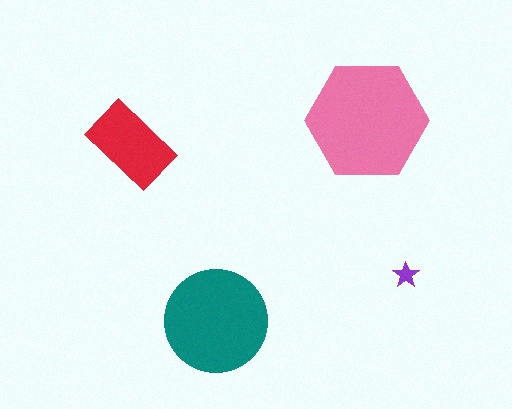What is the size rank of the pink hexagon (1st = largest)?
1st.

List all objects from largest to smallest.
The pink hexagon, the teal circle, the red rectangle, the purple star.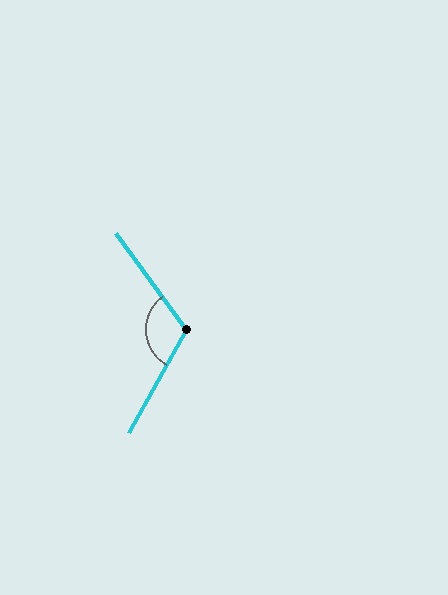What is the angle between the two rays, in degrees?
Approximately 115 degrees.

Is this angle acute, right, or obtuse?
It is obtuse.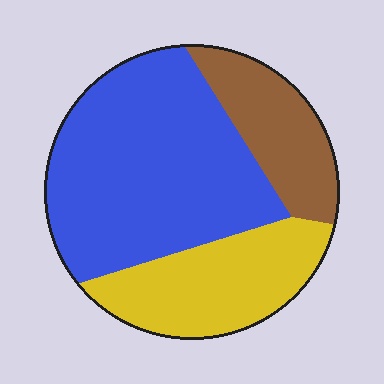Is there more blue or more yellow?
Blue.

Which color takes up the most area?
Blue, at roughly 55%.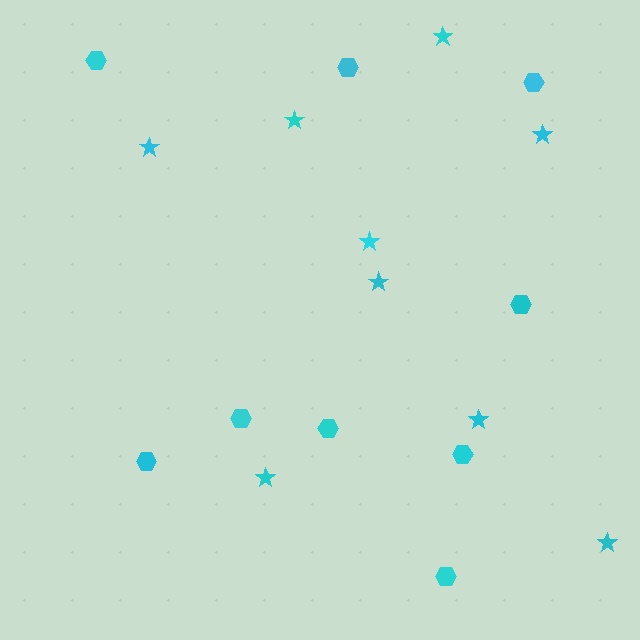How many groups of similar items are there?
There are 2 groups: one group of stars (9) and one group of hexagons (9).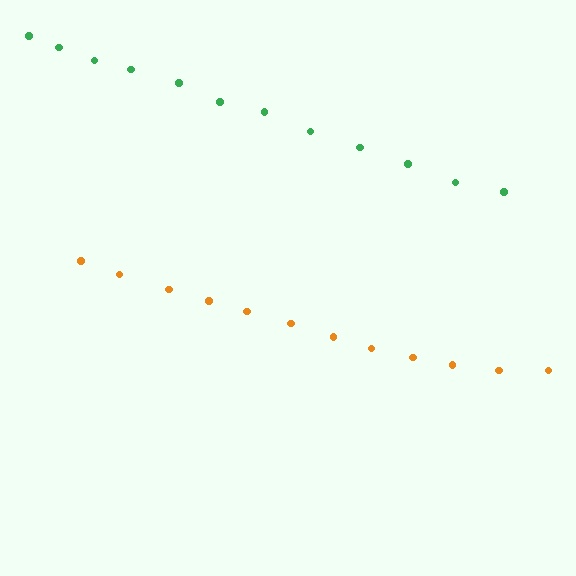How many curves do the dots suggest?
There are 2 distinct paths.